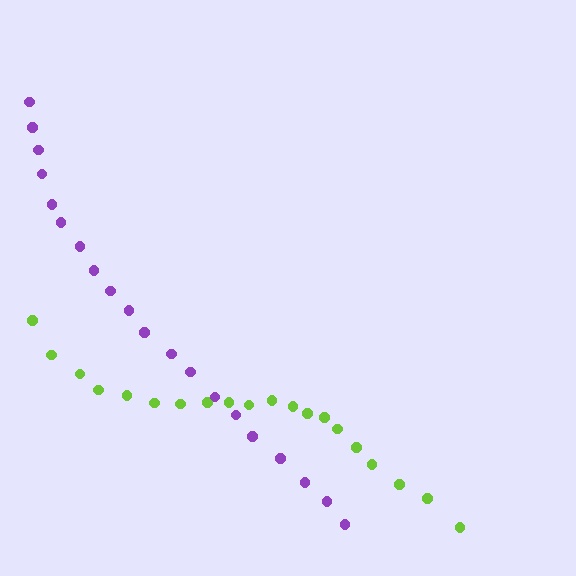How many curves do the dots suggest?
There are 2 distinct paths.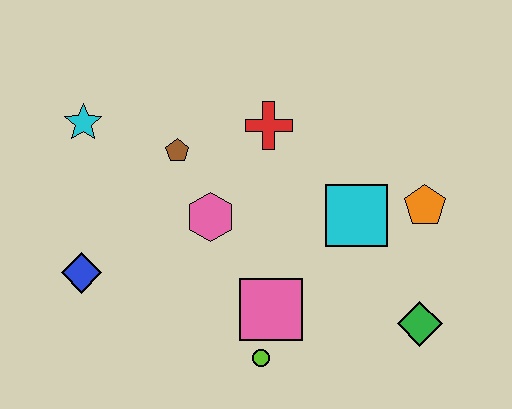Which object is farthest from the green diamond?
The cyan star is farthest from the green diamond.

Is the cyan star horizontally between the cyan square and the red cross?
No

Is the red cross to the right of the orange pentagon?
No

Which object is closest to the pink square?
The lime circle is closest to the pink square.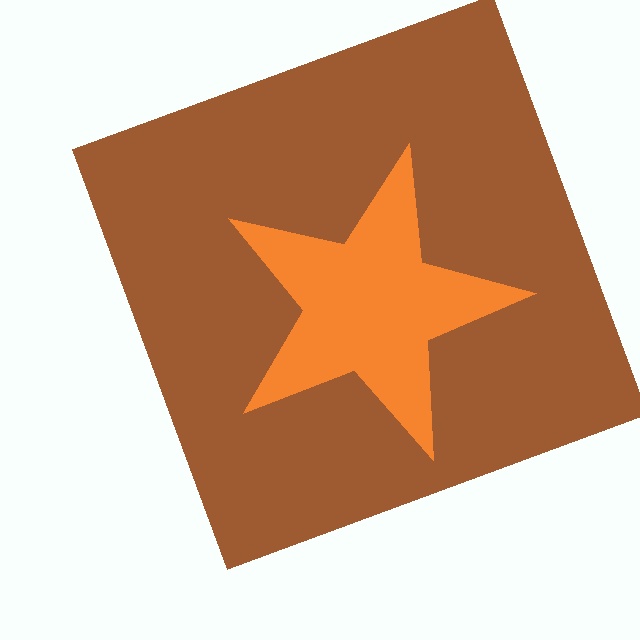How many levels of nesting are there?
2.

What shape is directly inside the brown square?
The orange star.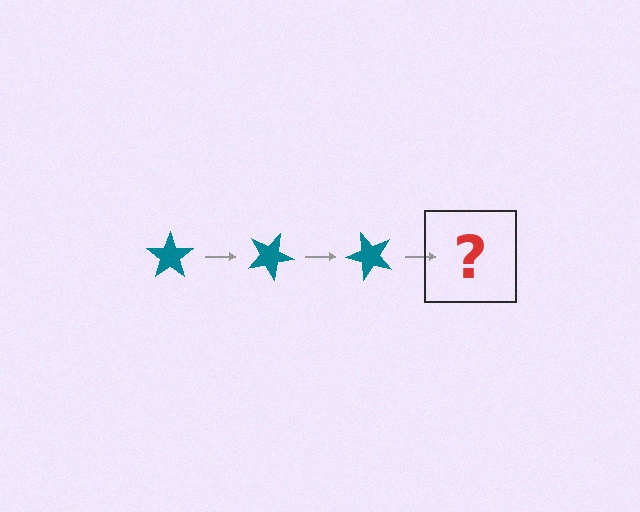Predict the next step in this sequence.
The next step is a teal star rotated 75 degrees.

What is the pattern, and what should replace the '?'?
The pattern is that the star rotates 25 degrees each step. The '?' should be a teal star rotated 75 degrees.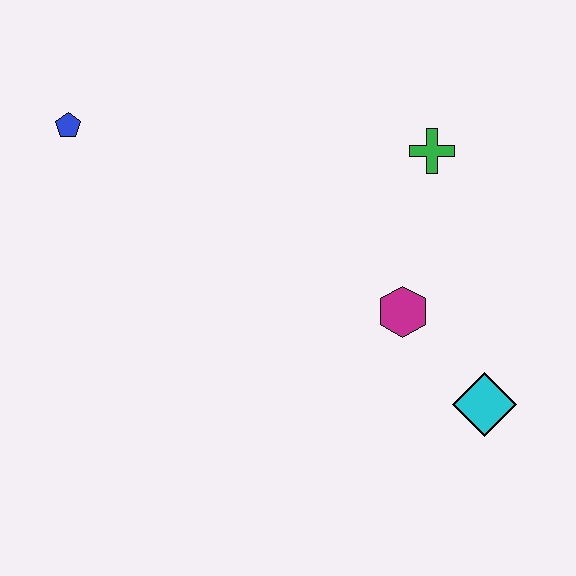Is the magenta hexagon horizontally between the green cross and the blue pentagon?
Yes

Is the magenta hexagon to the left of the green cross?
Yes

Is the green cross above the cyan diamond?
Yes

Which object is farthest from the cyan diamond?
The blue pentagon is farthest from the cyan diamond.